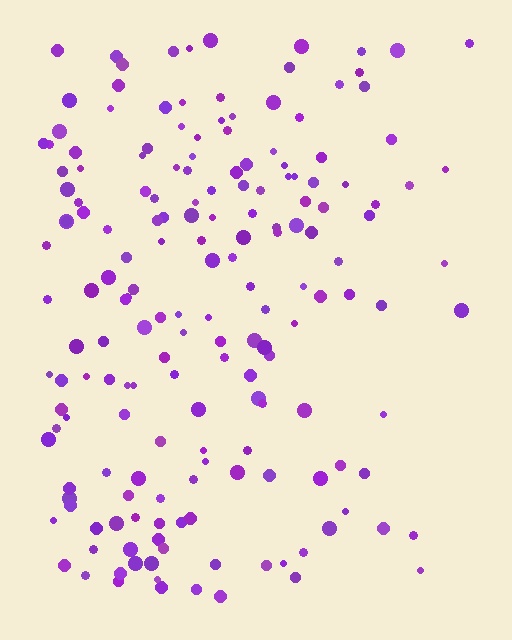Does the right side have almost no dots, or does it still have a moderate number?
Still a moderate number, just noticeably fewer than the left.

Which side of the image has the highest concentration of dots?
The left.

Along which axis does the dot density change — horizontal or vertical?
Horizontal.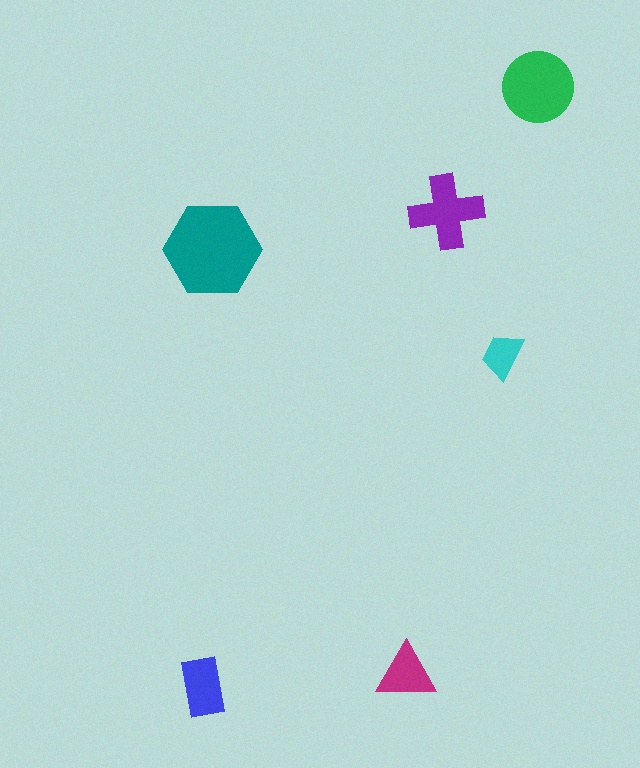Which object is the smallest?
The cyan trapezoid.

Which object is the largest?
The teal hexagon.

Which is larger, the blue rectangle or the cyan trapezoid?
The blue rectangle.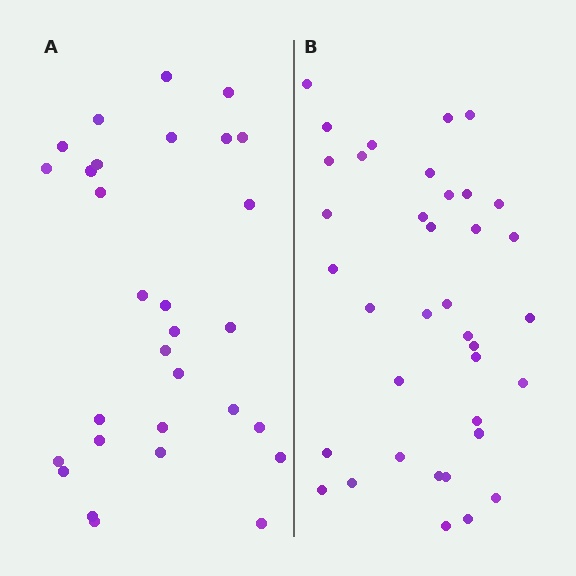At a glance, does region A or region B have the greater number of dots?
Region B (the right region) has more dots.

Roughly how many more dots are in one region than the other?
Region B has roughly 8 or so more dots than region A.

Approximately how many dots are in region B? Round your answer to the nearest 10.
About 40 dots. (The exact count is 37, which rounds to 40.)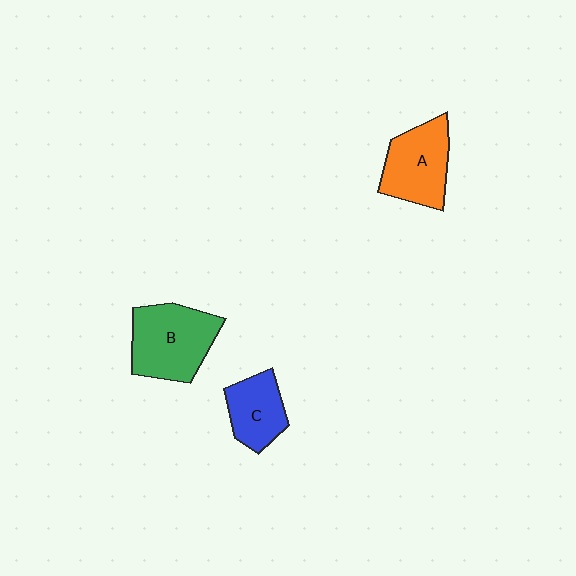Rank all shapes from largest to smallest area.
From largest to smallest: B (green), A (orange), C (blue).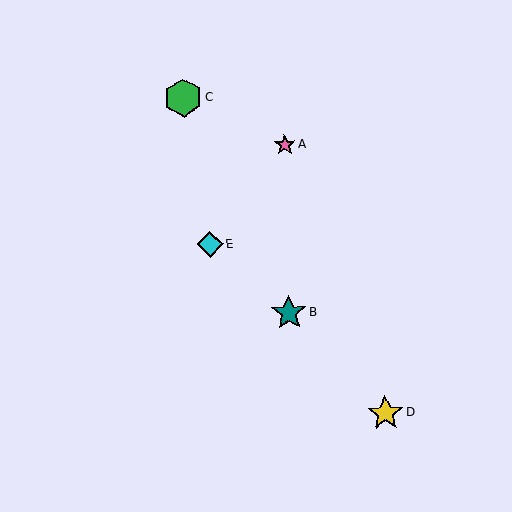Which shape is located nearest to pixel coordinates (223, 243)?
The cyan diamond (labeled E) at (210, 244) is nearest to that location.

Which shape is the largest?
The green hexagon (labeled C) is the largest.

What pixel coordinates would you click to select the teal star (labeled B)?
Click at (289, 313) to select the teal star B.